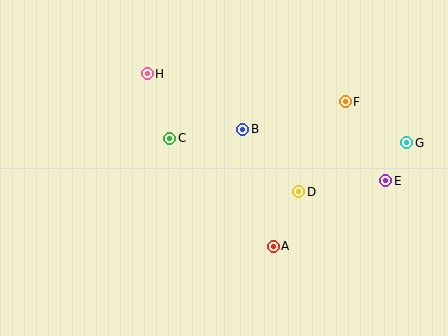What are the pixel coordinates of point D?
Point D is at (299, 192).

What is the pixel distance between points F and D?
The distance between F and D is 102 pixels.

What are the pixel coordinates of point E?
Point E is at (386, 181).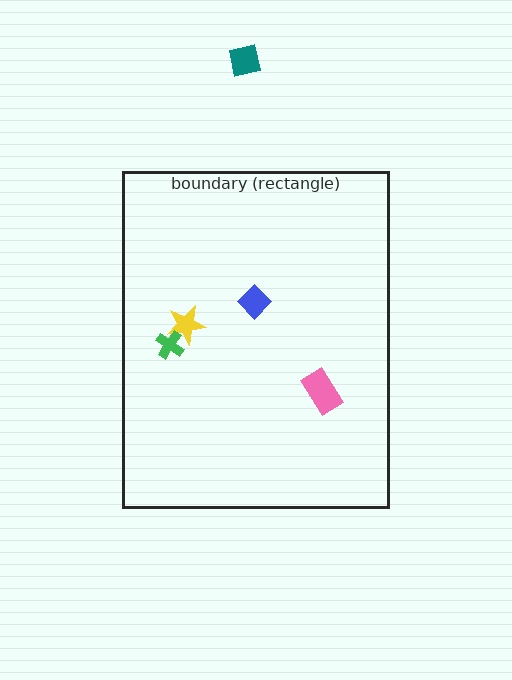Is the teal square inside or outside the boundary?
Outside.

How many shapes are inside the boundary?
4 inside, 1 outside.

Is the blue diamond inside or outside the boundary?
Inside.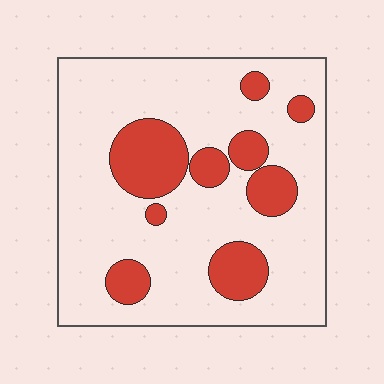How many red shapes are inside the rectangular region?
9.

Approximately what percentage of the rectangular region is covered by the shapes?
Approximately 20%.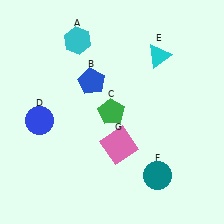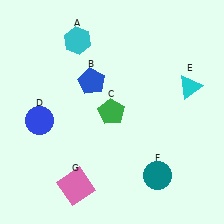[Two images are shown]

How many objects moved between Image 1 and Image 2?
2 objects moved between the two images.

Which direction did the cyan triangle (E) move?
The cyan triangle (E) moved right.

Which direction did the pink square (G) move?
The pink square (G) moved left.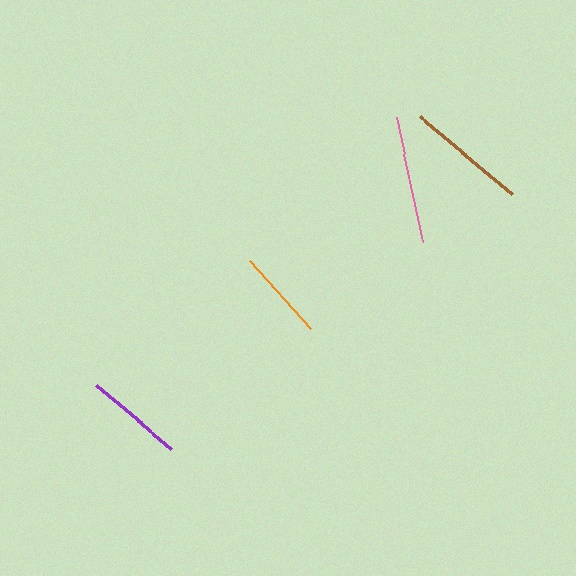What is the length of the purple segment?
The purple segment is approximately 98 pixels long.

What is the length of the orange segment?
The orange segment is approximately 92 pixels long.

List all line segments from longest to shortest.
From longest to shortest: pink, brown, purple, orange.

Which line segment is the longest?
The pink line is the longest at approximately 128 pixels.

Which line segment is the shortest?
The orange line is the shortest at approximately 92 pixels.